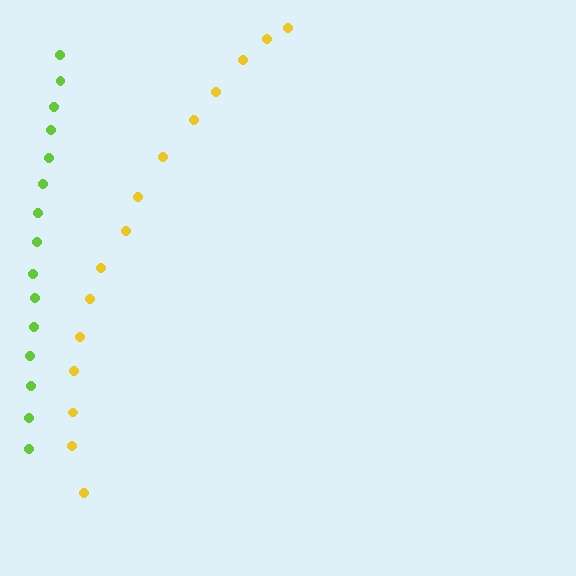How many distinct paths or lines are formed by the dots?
There are 2 distinct paths.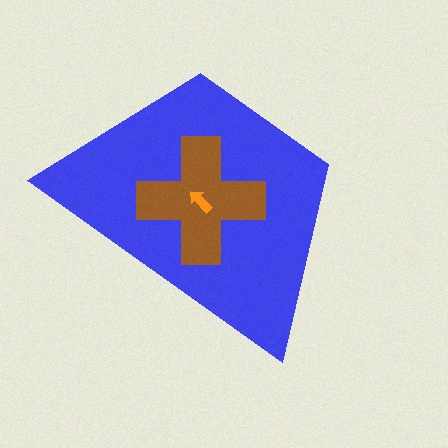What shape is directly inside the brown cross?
The orange arrow.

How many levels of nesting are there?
3.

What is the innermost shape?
The orange arrow.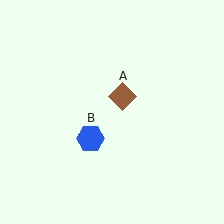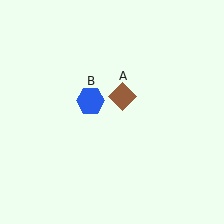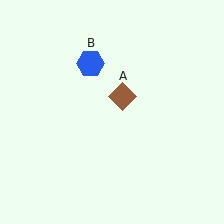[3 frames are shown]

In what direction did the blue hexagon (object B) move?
The blue hexagon (object B) moved up.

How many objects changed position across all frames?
1 object changed position: blue hexagon (object B).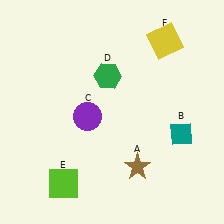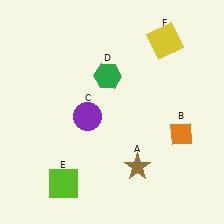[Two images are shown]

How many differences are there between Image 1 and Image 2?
There is 1 difference between the two images.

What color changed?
The diamond (B) changed from teal in Image 1 to orange in Image 2.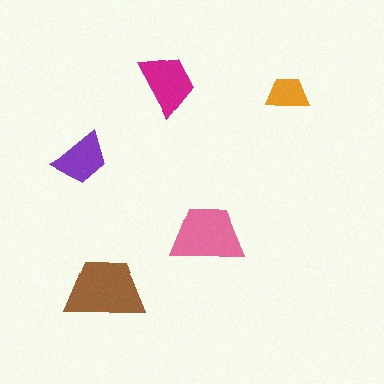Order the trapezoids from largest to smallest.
the brown one, the pink one, the magenta one, the purple one, the orange one.